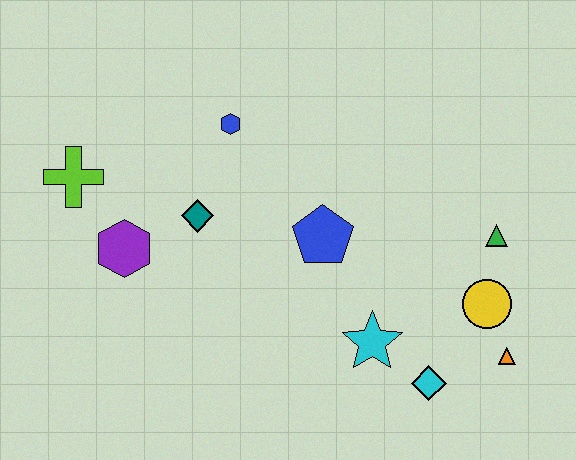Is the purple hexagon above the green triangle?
No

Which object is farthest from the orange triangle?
The lime cross is farthest from the orange triangle.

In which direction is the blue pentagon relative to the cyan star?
The blue pentagon is above the cyan star.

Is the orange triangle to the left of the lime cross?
No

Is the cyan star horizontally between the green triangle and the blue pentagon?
Yes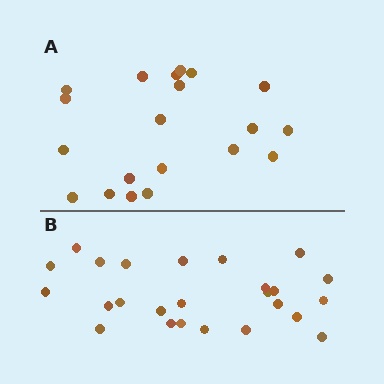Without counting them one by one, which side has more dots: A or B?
Region B (the bottom region) has more dots.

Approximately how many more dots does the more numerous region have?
Region B has about 5 more dots than region A.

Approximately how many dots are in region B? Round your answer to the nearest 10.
About 20 dots. (The exact count is 25, which rounds to 20.)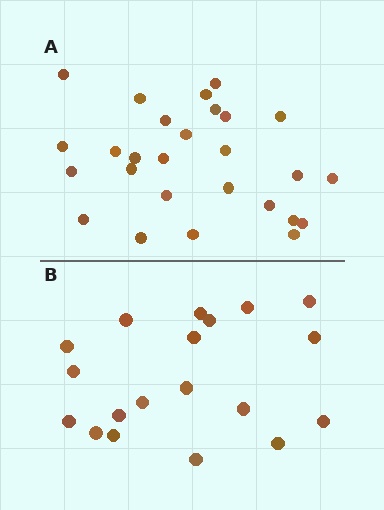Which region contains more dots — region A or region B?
Region A (the top region) has more dots.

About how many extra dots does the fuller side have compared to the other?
Region A has roughly 8 or so more dots than region B.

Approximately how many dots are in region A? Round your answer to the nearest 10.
About 30 dots. (The exact count is 27, which rounds to 30.)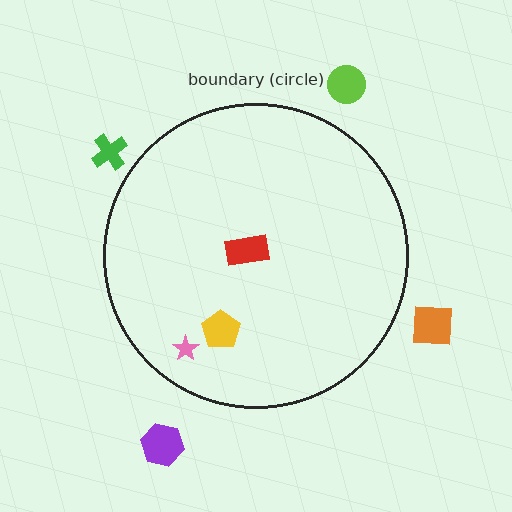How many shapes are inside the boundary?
3 inside, 4 outside.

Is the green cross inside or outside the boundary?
Outside.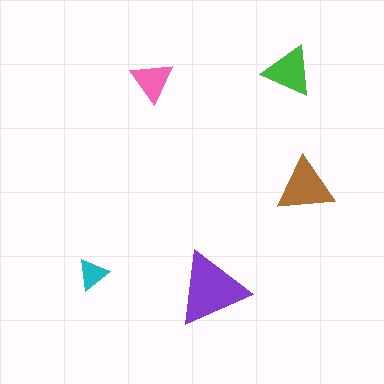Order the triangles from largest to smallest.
the purple one, the brown one, the green one, the pink one, the cyan one.